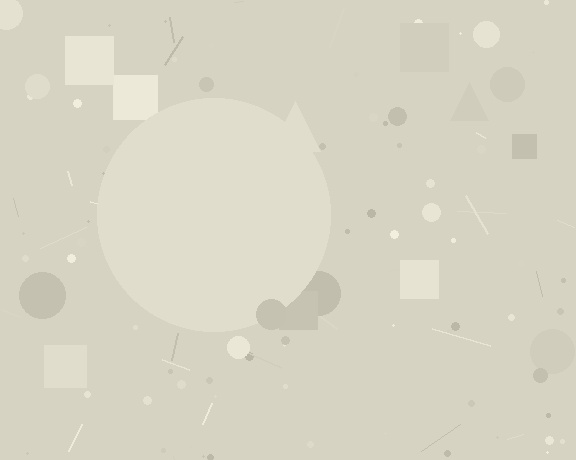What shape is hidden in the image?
A circle is hidden in the image.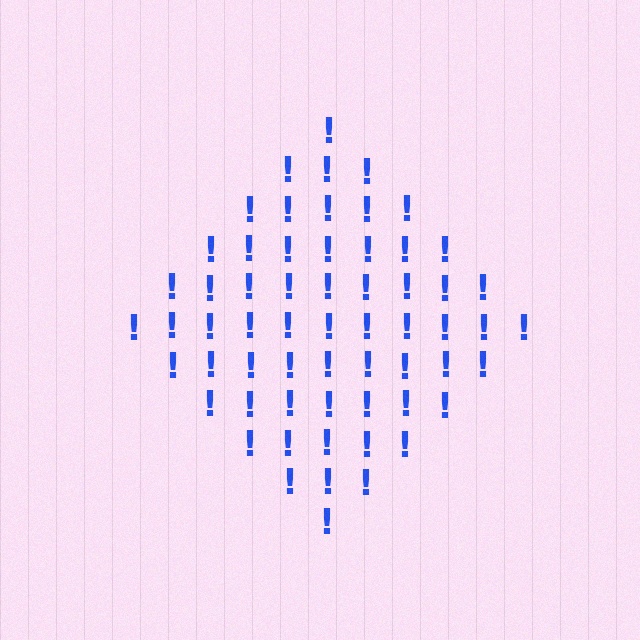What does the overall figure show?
The overall figure shows a diamond.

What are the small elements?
The small elements are exclamation marks.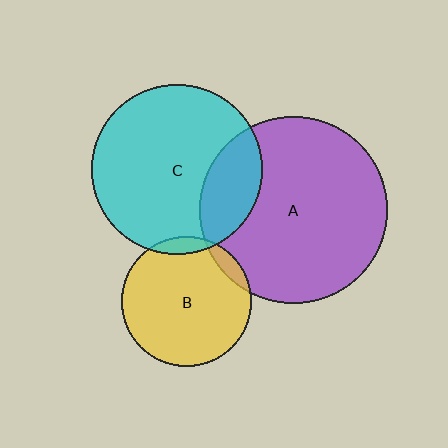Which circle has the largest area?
Circle A (purple).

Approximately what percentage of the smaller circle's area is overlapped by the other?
Approximately 20%.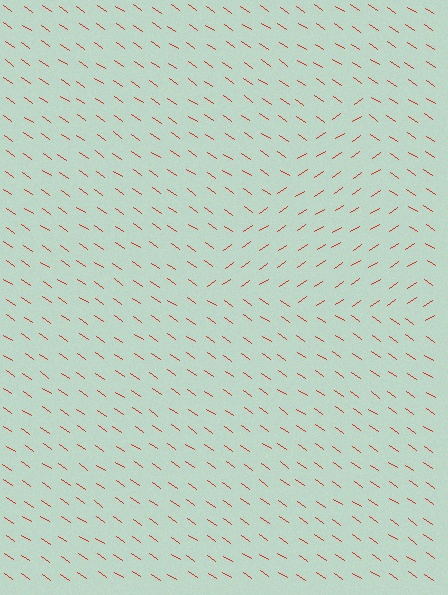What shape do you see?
I see a triangle.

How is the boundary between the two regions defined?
The boundary is defined purely by a change in line orientation (approximately 68 degrees difference). All lines are the same color and thickness.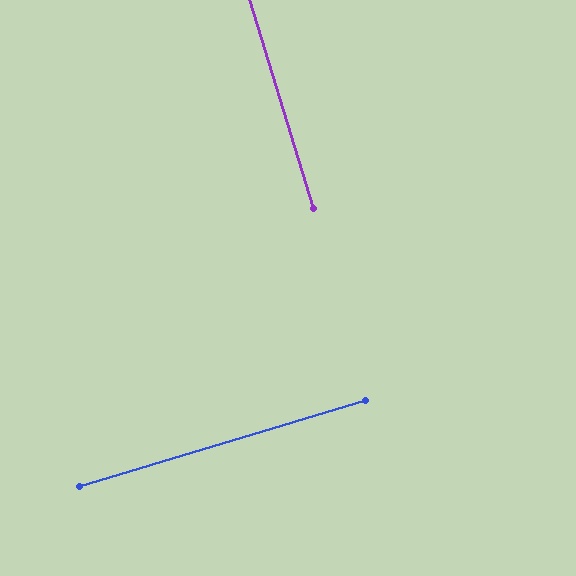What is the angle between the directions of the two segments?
Approximately 90 degrees.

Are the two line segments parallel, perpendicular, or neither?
Perpendicular — they meet at approximately 90°.